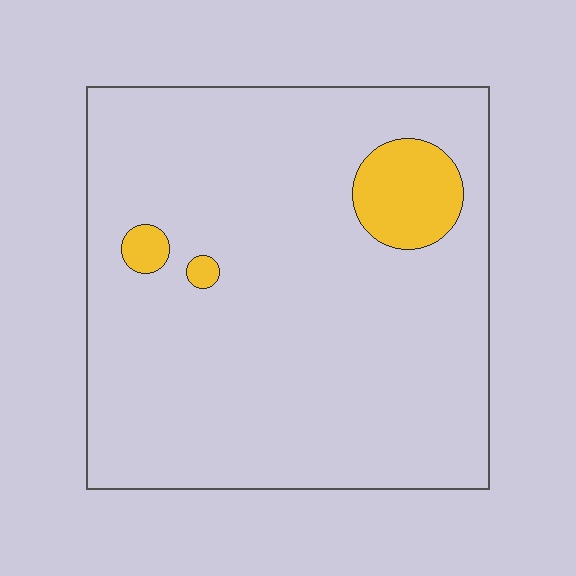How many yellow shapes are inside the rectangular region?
3.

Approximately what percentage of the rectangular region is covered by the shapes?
Approximately 10%.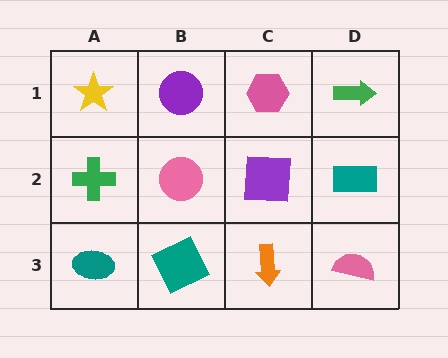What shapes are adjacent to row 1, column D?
A teal rectangle (row 2, column D), a pink hexagon (row 1, column C).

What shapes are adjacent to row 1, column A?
A green cross (row 2, column A), a purple circle (row 1, column B).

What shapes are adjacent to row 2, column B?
A purple circle (row 1, column B), a teal square (row 3, column B), a green cross (row 2, column A), a purple square (row 2, column C).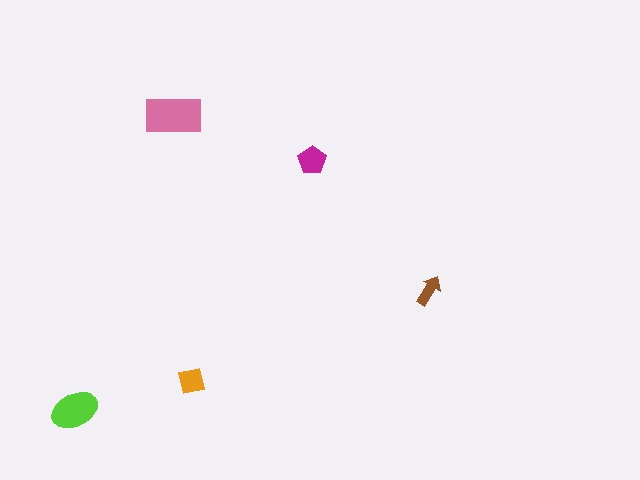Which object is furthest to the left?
The lime ellipse is leftmost.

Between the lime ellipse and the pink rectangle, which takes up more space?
The pink rectangle.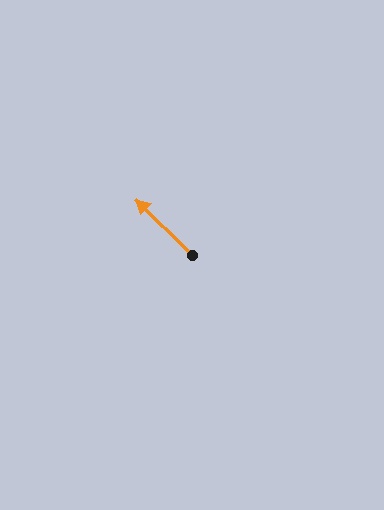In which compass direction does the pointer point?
Northwest.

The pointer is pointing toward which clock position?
Roughly 10 o'clock.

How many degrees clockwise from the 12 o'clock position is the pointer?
Approximately 315 degrees.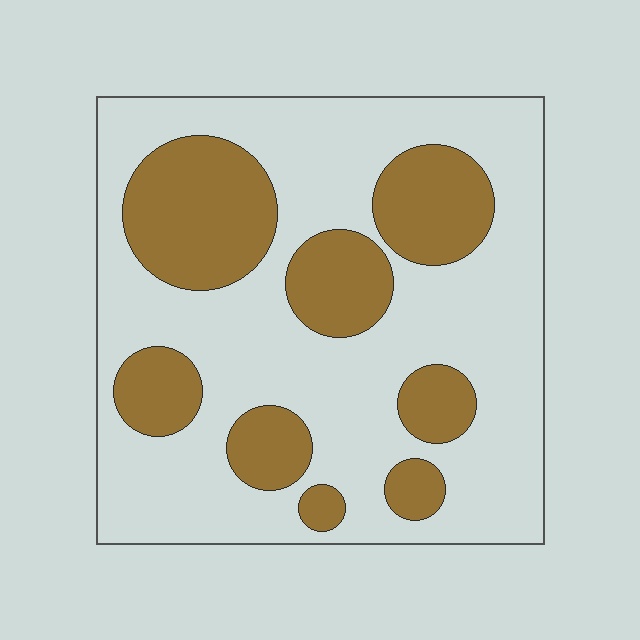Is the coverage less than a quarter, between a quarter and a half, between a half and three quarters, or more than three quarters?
Between a quarter and a half.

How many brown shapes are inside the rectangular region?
8.